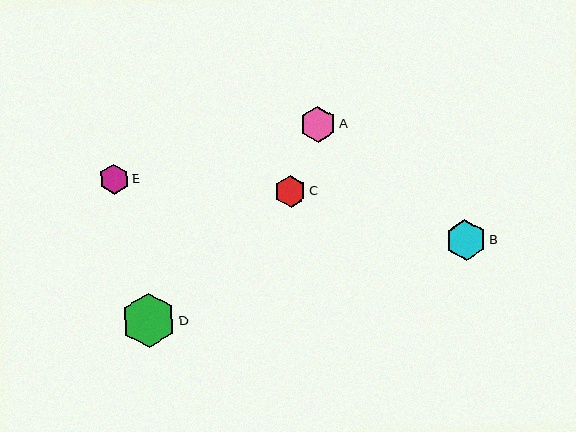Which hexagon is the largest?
Hexagon D is the largest with a size of approximately 54 pixels.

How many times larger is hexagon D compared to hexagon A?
Hexagon D is approximately 1.5 times the size of hexagon A.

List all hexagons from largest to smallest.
From largest to smallest: D, B, A, C, E.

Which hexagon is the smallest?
Hexagon E is the smallest with a size of approximately 30 pixels.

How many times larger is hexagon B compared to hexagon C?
Hexagon B is approximately 1.3 times the size of hexagon C.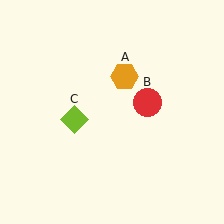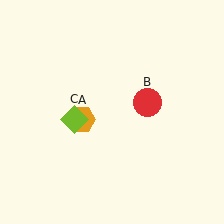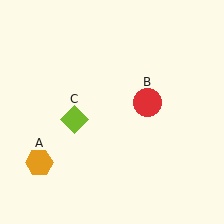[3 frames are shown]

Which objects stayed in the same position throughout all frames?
Red circle (object B) and lime diamond (object C) remained stationary.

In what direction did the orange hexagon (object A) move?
The orange hexagon (object A) moved down and to the left.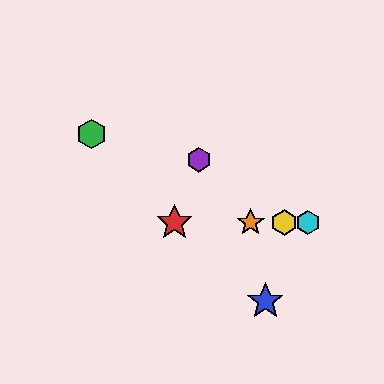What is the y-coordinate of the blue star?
The blue star is at y≈301.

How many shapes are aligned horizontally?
4 shapes (the red star, the yellow hexagon, the orange star, the cyan hexagon) are aligned horizontally.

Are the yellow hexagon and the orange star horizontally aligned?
Yes, both are at y≈223.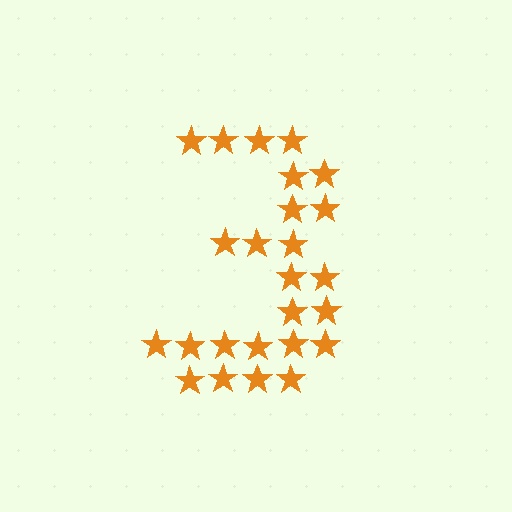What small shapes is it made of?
It is made of small stars.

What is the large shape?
The large shape is the digit 3.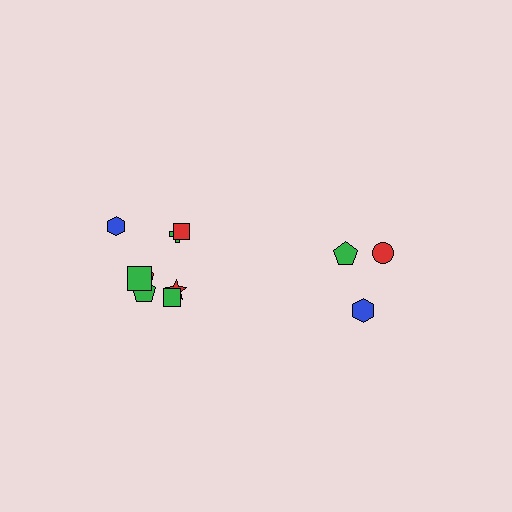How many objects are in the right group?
There are 3 objects.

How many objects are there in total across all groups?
There are 11 objects.